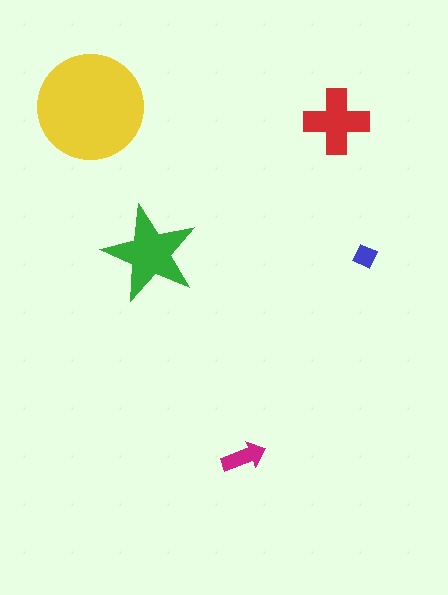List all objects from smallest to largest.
The blue diamond, the magenta arrow, the red cross, the green star, the yellow circle.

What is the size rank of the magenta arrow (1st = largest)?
4th.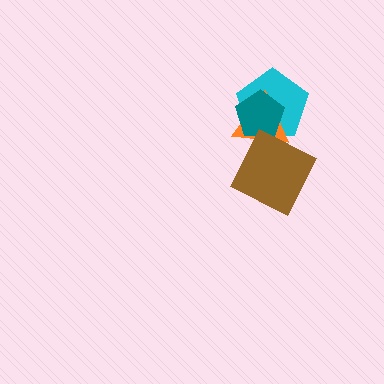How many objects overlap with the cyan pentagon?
3 objects overlap with the cyan pentagon.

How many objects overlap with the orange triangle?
3 objects overlap with the orange triangle.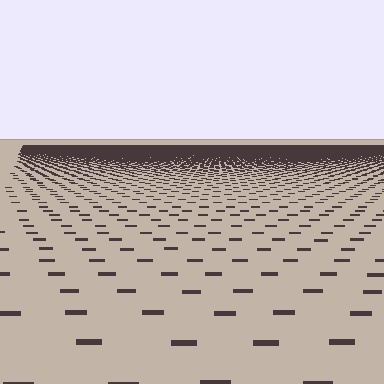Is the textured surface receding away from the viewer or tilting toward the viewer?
The surface is receding away from the viewer. Texture elements get smaller and denser toward the top.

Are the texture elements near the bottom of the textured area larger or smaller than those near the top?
Larger. Near the bottom, elements are closer to the viewer and appear at a bigger on-screen size.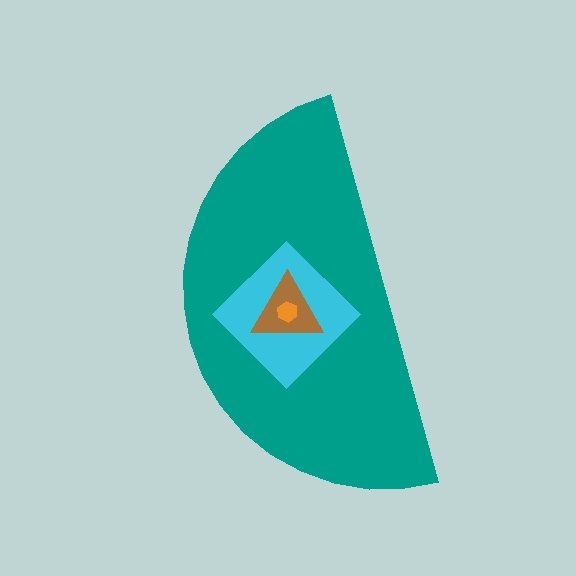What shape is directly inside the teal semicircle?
The cyan diamond.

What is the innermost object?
The orange hexagon.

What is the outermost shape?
The teal semicircle.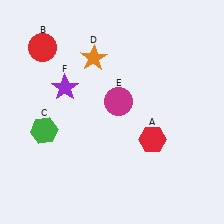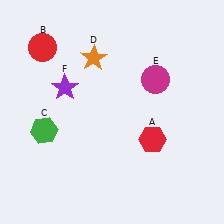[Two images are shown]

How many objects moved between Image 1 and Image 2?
1 object moved between the two images.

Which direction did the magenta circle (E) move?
The magenta circle (E) moved right.